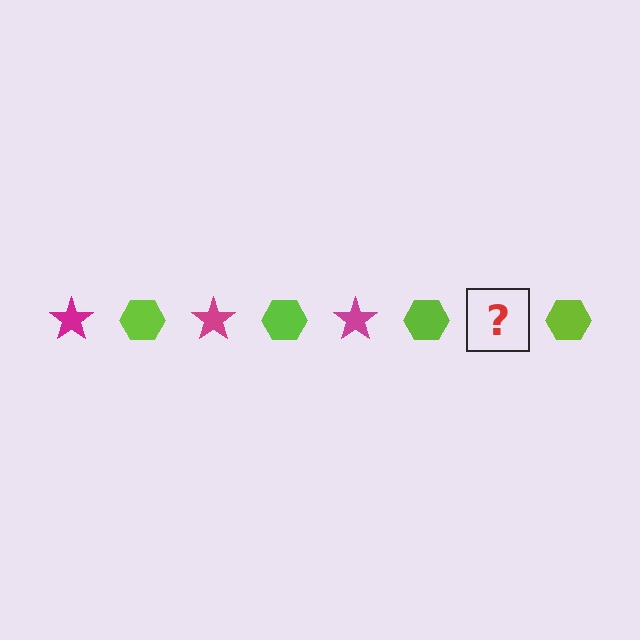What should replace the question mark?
The question mark should be replaced with a magenta star.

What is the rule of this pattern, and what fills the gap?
The rule is that the pattern alternates between magenta star and lime hexagon. The gap should be filled with a magenta star.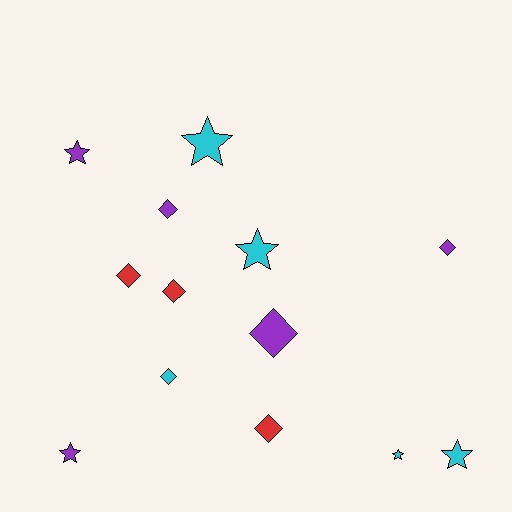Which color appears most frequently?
Cyan, with 5 objects.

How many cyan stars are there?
There are 4 cyan stars.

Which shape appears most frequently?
Diamond, with 7 objects.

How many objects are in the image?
There are 13 objects.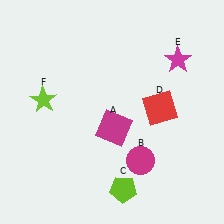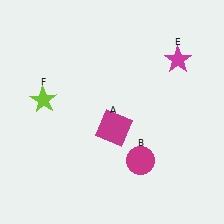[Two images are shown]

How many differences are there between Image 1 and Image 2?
There are 2 differences between the two images.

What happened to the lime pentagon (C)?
The lime pentagon (C) was removed in Image 2. It was in the bottom-right area of Image 1.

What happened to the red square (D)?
The red square (D) was removed in Image 2. It was in the top-right area of Image 1.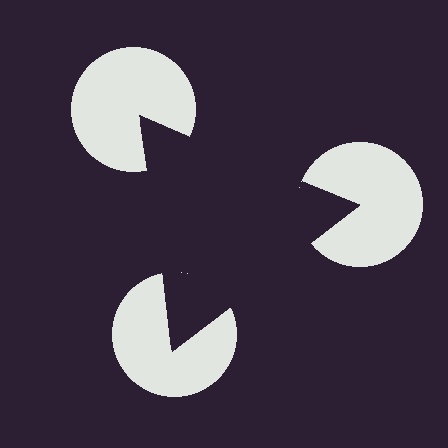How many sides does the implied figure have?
3 sides.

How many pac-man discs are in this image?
There are 3 — one at each vertex of the illusory triangle.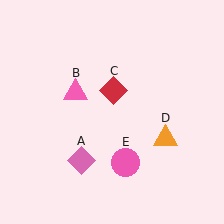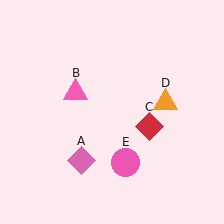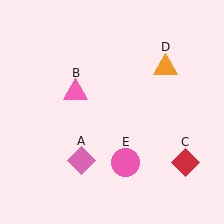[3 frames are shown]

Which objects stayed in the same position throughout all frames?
Pink diamond (object A) and pink triangle (object B) and pink circle (object E) remained stationary.